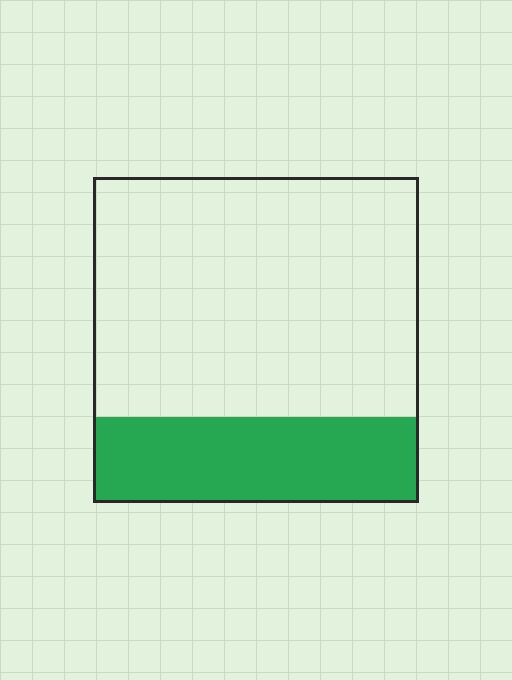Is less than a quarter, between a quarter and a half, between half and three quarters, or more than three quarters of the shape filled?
Between a quarter and a half.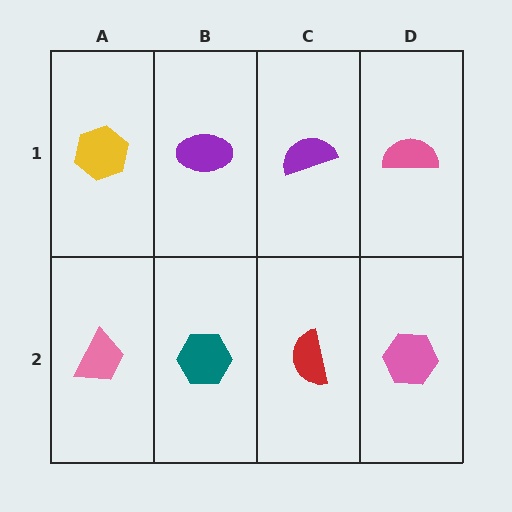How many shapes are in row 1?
4 shapes.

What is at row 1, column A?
A yellow hexagon.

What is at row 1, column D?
A pink semicircle.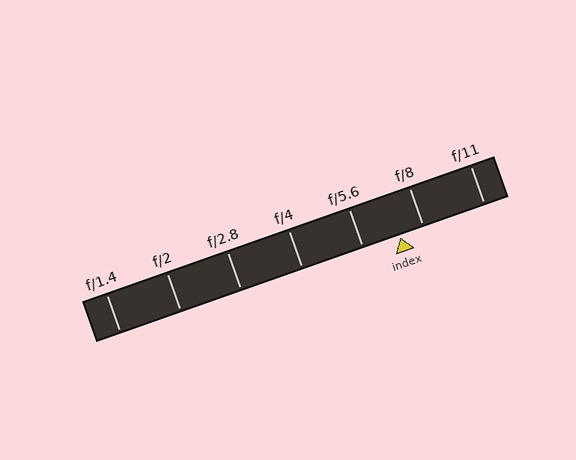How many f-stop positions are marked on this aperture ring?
There are 7 f-stop positions marked.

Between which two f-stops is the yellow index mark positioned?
The index mark is between f/5.6 and f/8.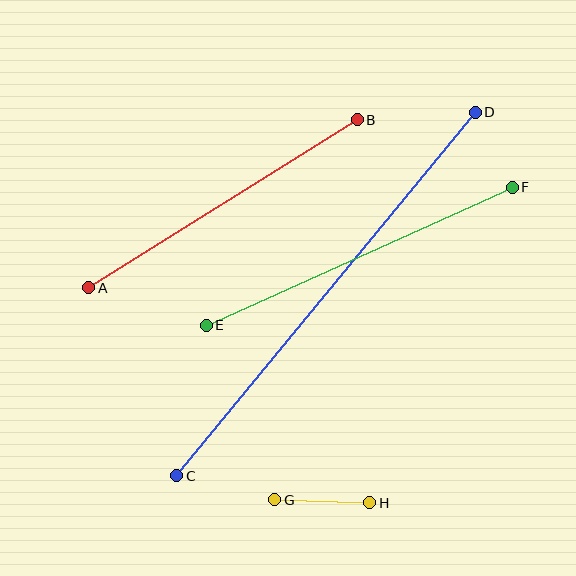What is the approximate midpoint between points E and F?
The midpoint is at approximately (359, 256) pixels.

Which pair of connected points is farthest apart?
Points C and D are farthest apart.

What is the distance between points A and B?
The distance is approximately 317 pixels.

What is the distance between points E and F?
The distance is approximately 336 pixels.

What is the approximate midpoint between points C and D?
The midpoint is at approximately (326, 294) pixels.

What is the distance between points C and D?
The distance is approximately 470 pixels.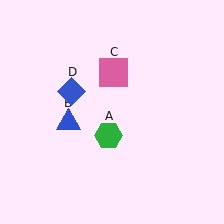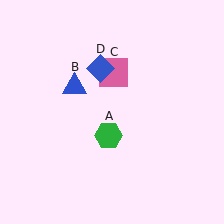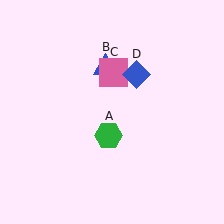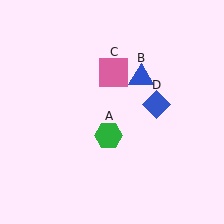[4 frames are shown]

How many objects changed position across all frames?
2 objects changed position: blue triangle (object B), blue diamond (object D).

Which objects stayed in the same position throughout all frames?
Green hexagon (object A) and pink square (object C) remained stationary.